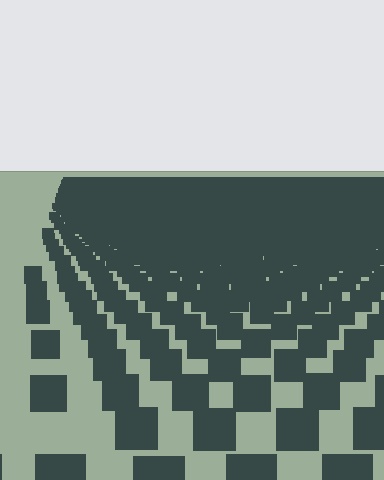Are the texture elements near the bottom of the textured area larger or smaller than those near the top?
Larger. Near the bottom, elements are closer to the viewer and appear at a bigger on-screen size.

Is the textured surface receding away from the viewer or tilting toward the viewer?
The surface is receding away from the viewer. Texture elements get smaller and denser toward the top.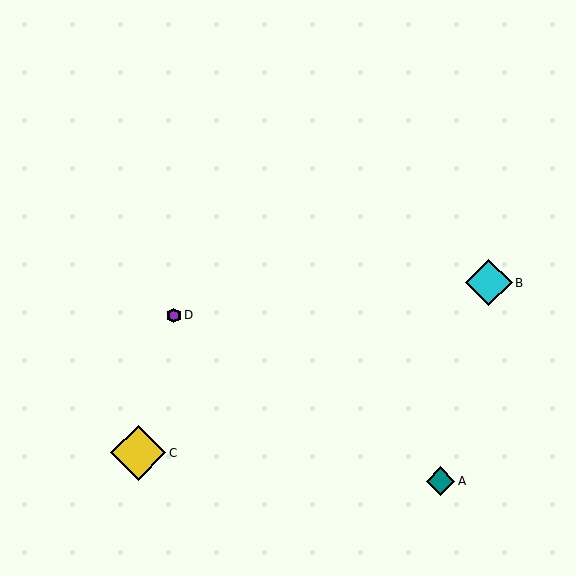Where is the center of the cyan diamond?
The center of the cyan diamond is at (489, 283).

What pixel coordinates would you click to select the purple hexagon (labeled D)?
Click at (174, 315) to select the purple hexagon D.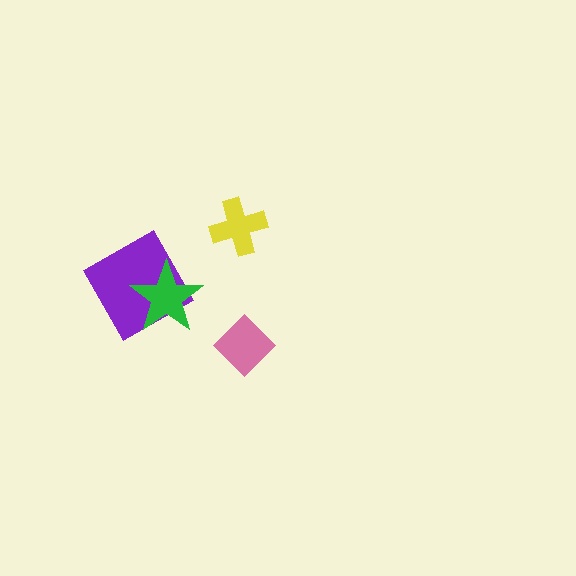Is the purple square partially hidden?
Yes, it is partially covered by another shape.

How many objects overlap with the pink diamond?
0 objects overlap with the pink diamond.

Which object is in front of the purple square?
The green star is in front of the purple square.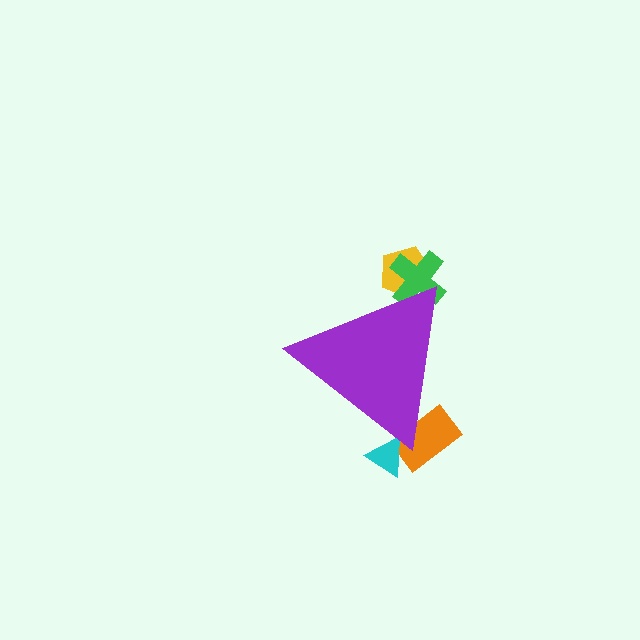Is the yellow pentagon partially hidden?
Yes, the yellow pentagon is partially hidden behind the purple triangle.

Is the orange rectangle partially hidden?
Yes, the orange rectangle is partially hidden behind the purple triangle.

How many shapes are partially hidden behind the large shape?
4 shapes are partially hidden.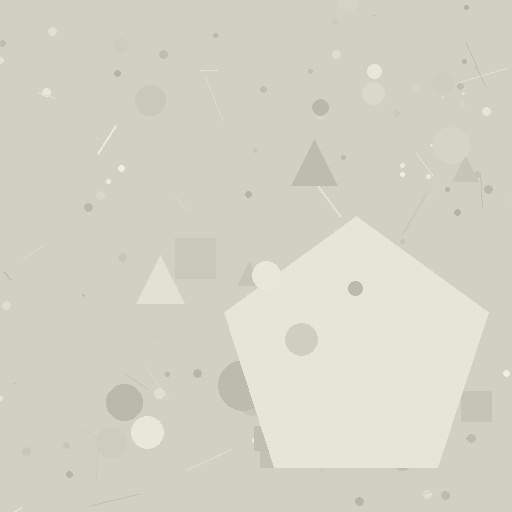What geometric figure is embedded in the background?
A pentagon is embedded in the background.